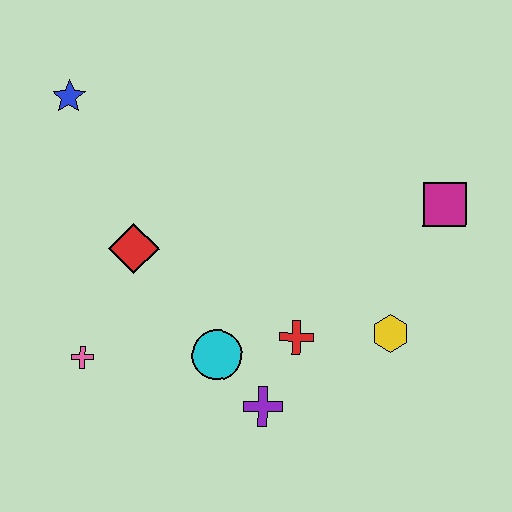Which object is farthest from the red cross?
The blue star is farthest from the red cross.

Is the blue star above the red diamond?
Yes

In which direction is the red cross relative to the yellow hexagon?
The red cross is to the left of the yellow hexagon.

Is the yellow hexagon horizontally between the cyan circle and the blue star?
No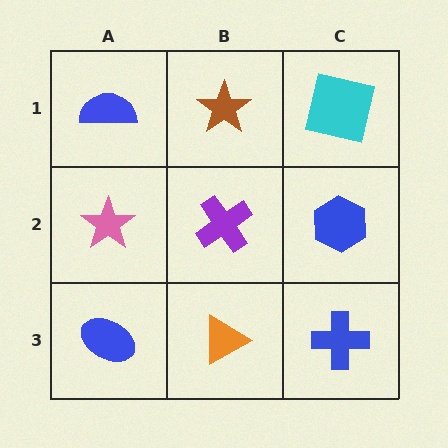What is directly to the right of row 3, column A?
An orange triangle.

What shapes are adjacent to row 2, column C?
A cyan square (row 1, column C), a blue cross (row 3, column C), a purple cross (row 2, column B).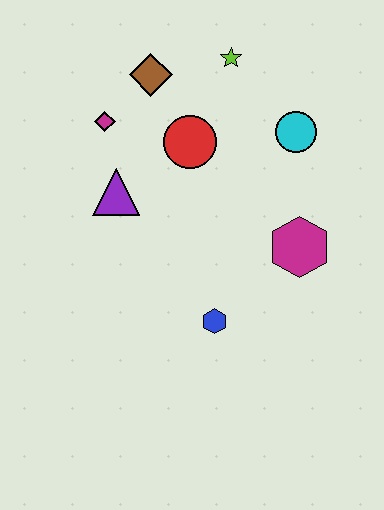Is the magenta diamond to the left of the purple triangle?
Yes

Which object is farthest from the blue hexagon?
The lime star is farthest from the blue hexagon.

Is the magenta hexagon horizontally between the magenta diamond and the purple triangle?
No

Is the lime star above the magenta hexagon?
Yes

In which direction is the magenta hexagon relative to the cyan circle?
The magenta hexagon is below the cyan circle.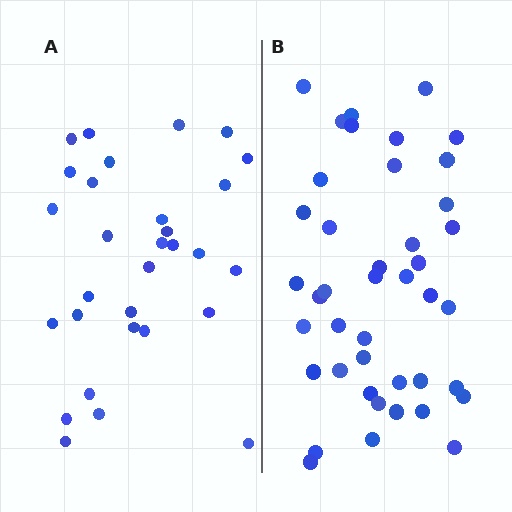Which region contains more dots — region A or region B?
Region B (the right region) has more dots.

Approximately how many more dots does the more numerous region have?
Region B has roughly 12 or so more dots than region A.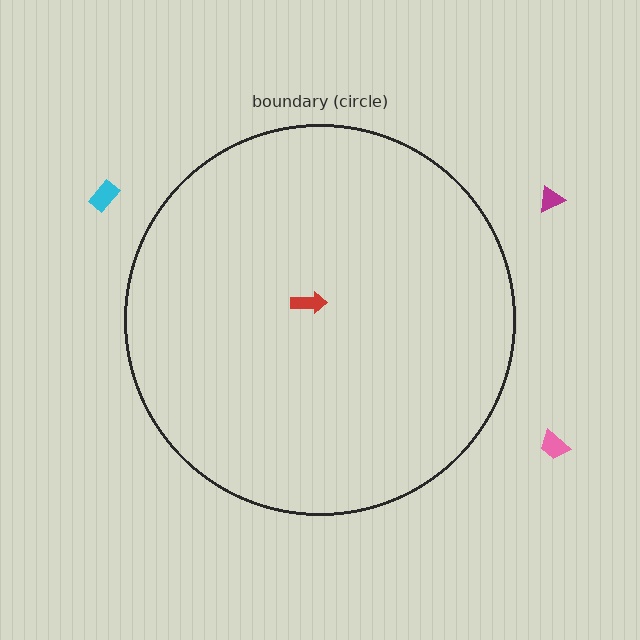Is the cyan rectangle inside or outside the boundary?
Outside.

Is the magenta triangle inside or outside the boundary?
Outside.